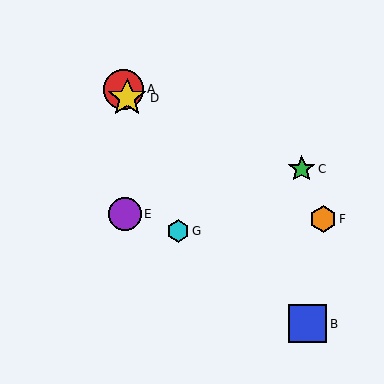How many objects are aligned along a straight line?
3 objects (A, D, G) are aligned along a straight line.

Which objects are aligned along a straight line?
Objects A, D, G are aligned along a straight line.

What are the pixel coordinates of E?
Object E is at (125, 214).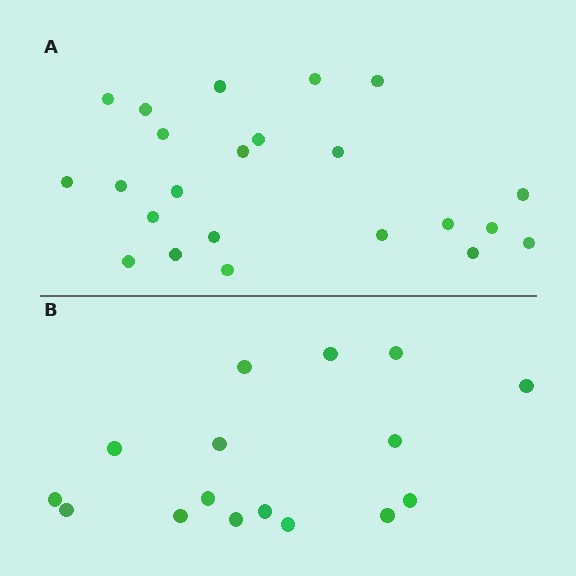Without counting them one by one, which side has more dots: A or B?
Region A (the top region) has more dots.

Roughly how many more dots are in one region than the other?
Region A has roughly 8 or so more dots than region B.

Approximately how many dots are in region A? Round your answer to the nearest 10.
About 20 dots. (The exact count is 23, which rounds to 20.)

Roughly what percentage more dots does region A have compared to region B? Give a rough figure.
About 45% more.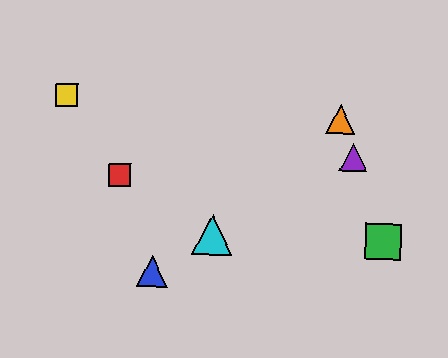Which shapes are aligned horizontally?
The green square, the cyan triangle are aligned horizontally.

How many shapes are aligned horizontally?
2 shapes (the green square, the cyan triangle) are aligned horizontally.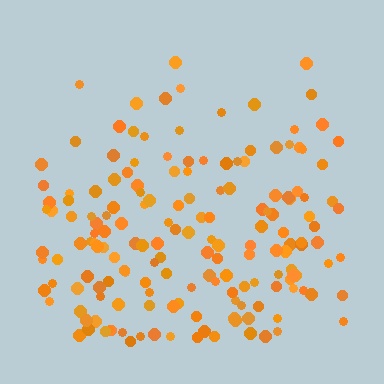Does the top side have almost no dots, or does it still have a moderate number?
Still a moderate number, just noticeably fewer than the bottom.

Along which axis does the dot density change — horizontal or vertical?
Vertical.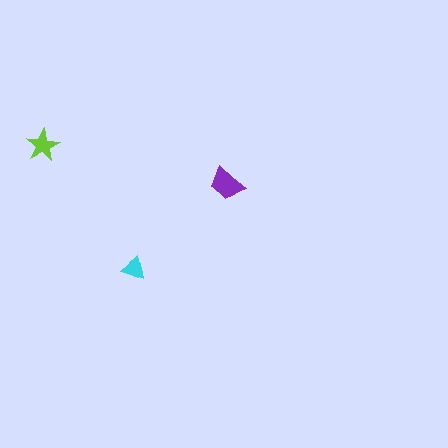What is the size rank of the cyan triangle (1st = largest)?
3rd.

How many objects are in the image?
There are 3 objects in the image.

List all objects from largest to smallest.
The purple trapezoid, the lime star, the cyan triangle.